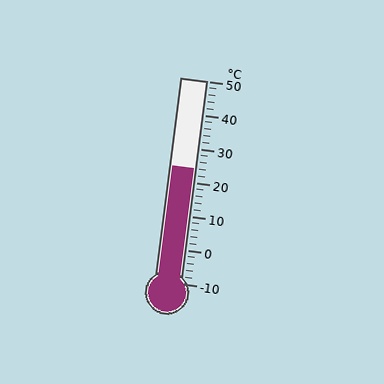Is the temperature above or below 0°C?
The temperature is above 0°C.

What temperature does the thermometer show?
The thermometer shows approximately 24°C.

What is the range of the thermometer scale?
The thermometer scale ranges from -10°C to 50°C.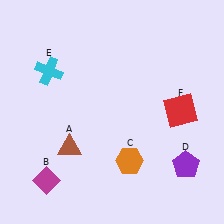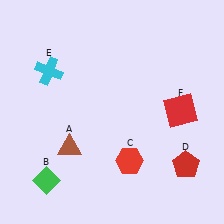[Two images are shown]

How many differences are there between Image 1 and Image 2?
There are 3 differences between the two images.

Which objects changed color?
B changed from magenta to green. C changed from orange to red. D changed from purple to red.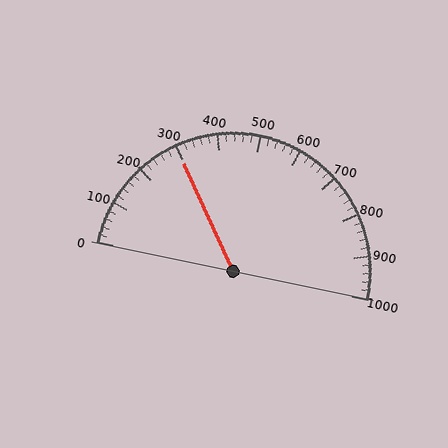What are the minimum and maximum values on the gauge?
The gauge ranges from 0 to 1000.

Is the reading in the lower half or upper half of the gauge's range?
The reading is in the lower half of the range (0 to 1000).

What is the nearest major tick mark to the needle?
The nearest major tick mark is 300.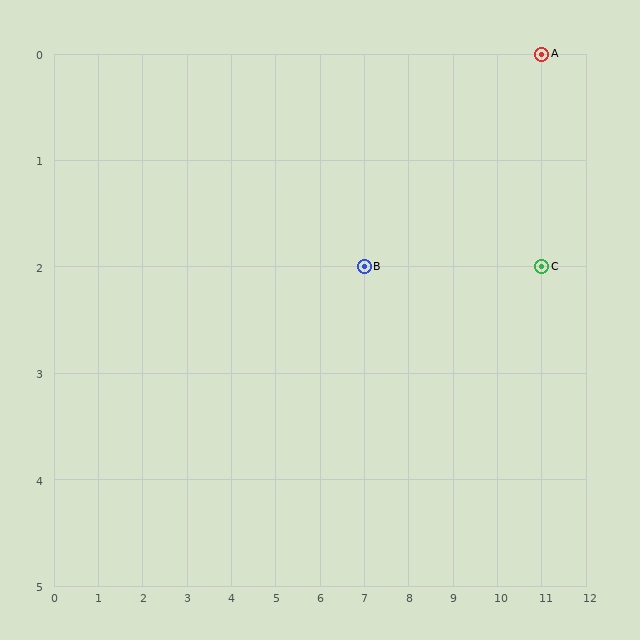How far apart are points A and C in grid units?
Points A and C are 2 rows apart.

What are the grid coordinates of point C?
Point C is at grid coordinates (11, 2).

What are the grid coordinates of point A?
Point A is at grid coordinates (11, 0).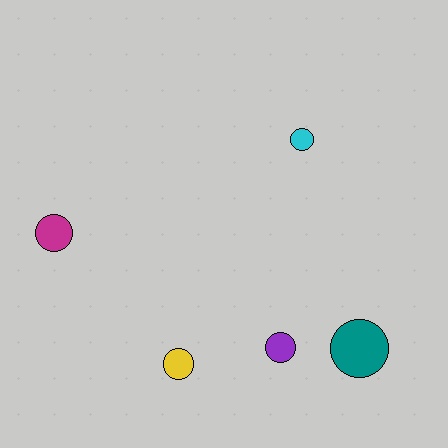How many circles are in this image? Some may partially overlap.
There are 5 circles.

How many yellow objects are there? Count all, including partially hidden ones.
There is 1 yellow object.